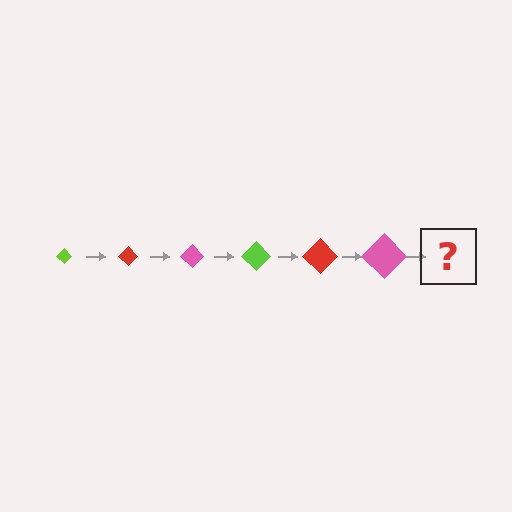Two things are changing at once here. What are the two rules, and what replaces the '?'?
The two rules are that the diamond grows larger each step and the color cycles through lime, red, and pink. The '?' should be a lime diamond, larger than the previous one.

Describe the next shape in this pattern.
It should be a lime diamond, larger than the previous one.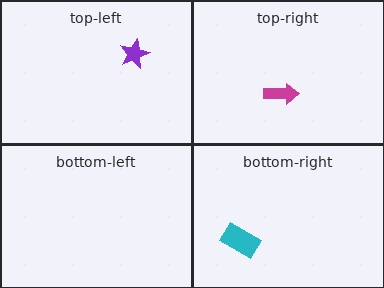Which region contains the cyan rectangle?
The bottom-right region.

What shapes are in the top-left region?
The purple star.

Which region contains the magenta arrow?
The top-right region.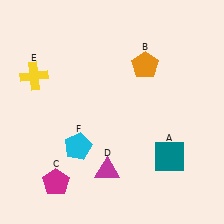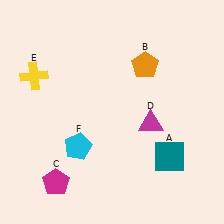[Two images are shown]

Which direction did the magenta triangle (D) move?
The magenta triangle (D) moved up.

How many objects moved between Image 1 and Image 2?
1 object moved between the two images.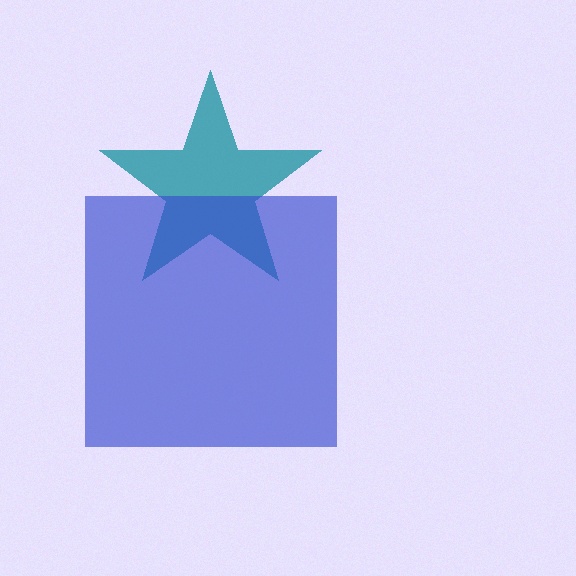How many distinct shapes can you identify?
There are 2 distinct shapes: a teal star, a blue square.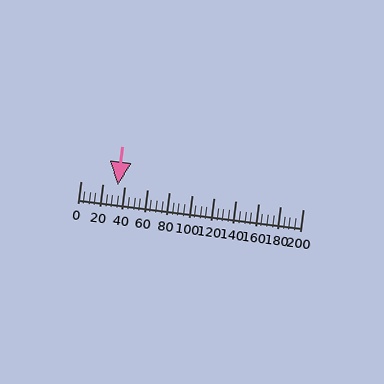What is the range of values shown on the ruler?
The ruler shows values from 0 to 200.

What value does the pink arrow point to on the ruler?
The pink arrow points to approximately 33.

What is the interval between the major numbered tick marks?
The major tick marks are spaced 20 units apart.